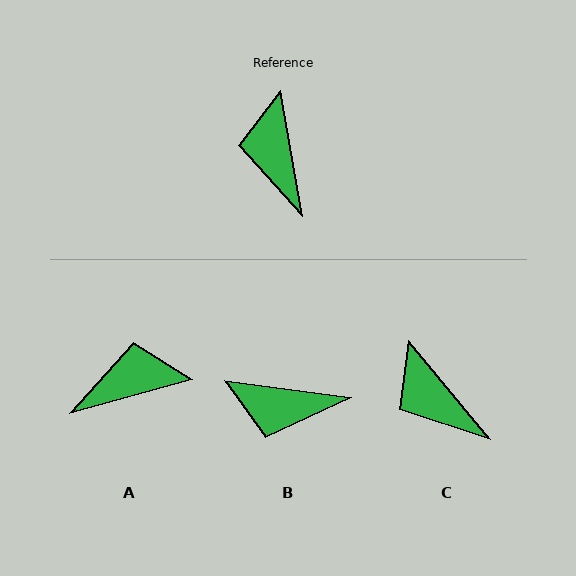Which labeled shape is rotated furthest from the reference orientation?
A, about 84 degrees away.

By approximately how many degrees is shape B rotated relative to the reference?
Approximately 73 degrees counter-clockwise.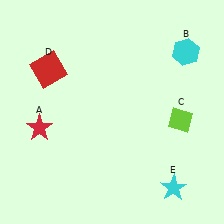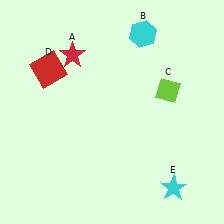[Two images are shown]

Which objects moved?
The objects that moved are: the red star (A), the cyan hexagon (B), the lime diamond (C).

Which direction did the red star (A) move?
The red star (A) moved up.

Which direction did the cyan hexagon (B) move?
The cyan hexagon (B) moved left.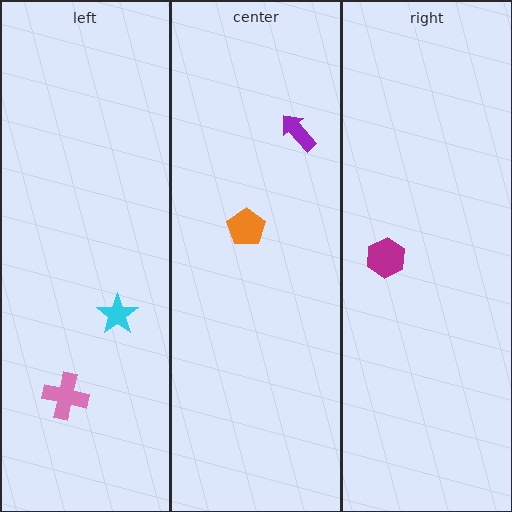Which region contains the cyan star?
The left region.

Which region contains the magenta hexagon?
The right region.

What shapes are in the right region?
The magenta hexagon.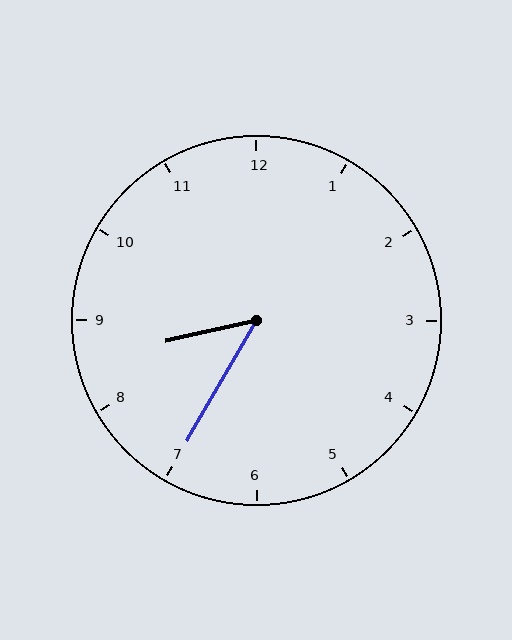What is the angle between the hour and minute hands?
Approximately 48 degrees.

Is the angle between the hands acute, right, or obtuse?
It is acute.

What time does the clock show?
8:35.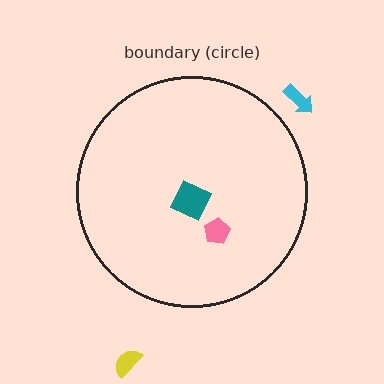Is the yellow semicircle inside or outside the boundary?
Outside.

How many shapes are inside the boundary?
2 inside, 2 outside.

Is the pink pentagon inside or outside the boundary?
Inside.